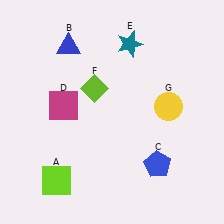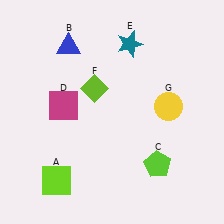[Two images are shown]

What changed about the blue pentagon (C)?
In Image 1, C is blue. In Image 2, it changed to lime.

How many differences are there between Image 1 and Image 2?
There is 1 difference between the two images.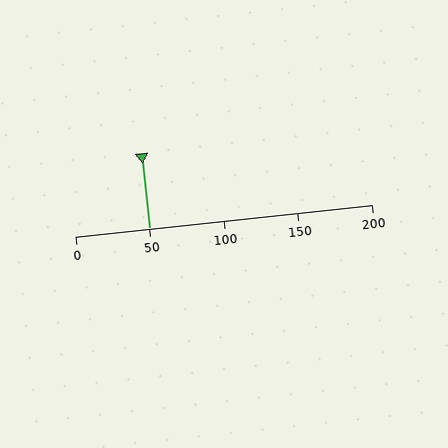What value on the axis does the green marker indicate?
The marker indicates approximately 50.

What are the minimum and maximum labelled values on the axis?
The axis runs from 0 to 200.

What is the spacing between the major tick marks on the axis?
The major ticks are spaced 50 apart.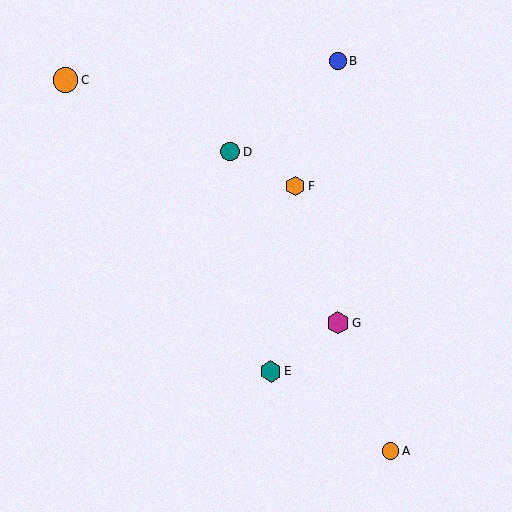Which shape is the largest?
The orange circle (labeled C) is the largest.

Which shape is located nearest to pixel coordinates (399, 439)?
The orange circle (labeled A) at (390, 452) is nearest to that location.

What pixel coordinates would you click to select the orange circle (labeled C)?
Click at (66, 79) to select the orange circle C.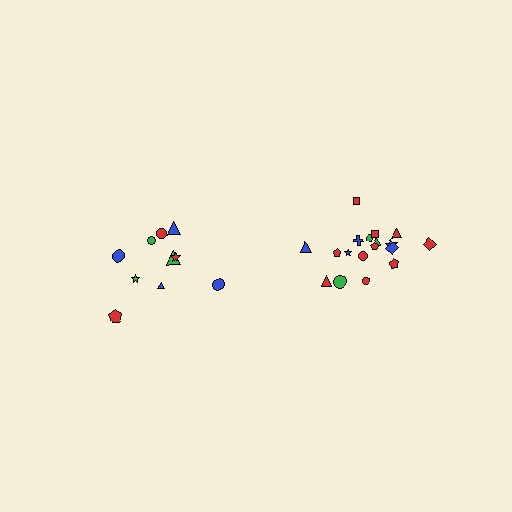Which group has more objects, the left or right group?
The right group.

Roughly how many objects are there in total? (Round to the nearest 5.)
Roughly 30 objects in total.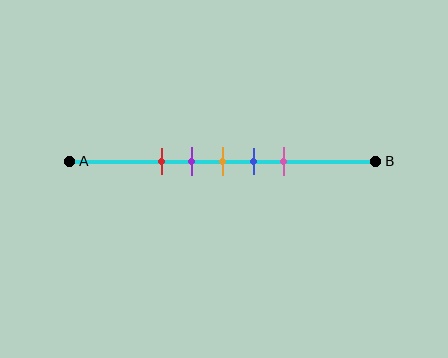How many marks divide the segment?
There are 5 marks dividing the segment.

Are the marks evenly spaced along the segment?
Yes, the marks are approximately evenly spaced.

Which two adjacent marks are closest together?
The purple and orange marks are the closest adjacent pair.